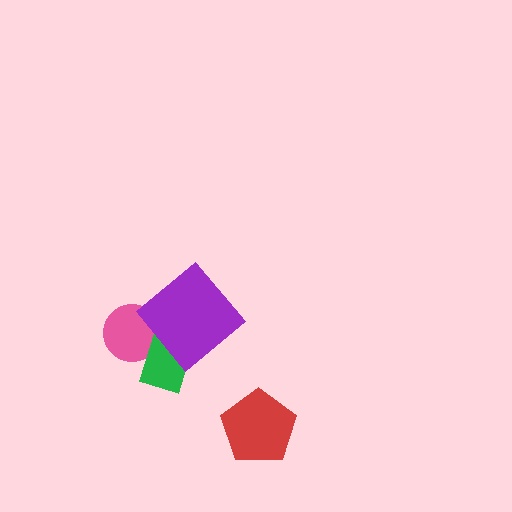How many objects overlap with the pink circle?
1 object overlaps with the pink circle.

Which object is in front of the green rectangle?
The purple diamond is in front of the green rectangle.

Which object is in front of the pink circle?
The green rectangle is in front of the pink circle.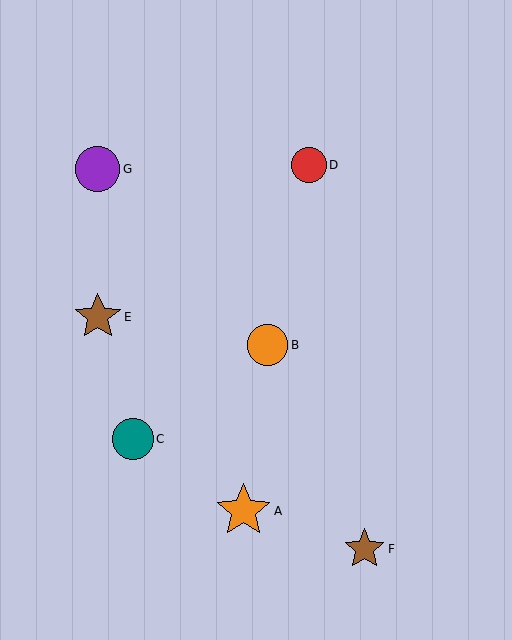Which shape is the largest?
The orange star (labeled A) is the largest.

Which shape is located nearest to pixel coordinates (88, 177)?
The purple circle (labeled G) at (98, 169) is nearest to that location.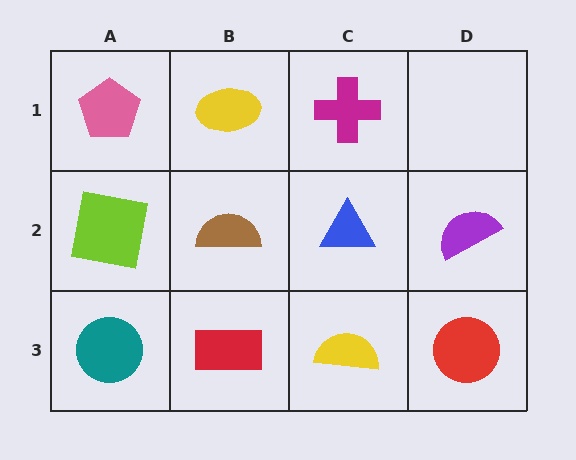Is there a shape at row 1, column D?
No, that cell is empty.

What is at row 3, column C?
A yellow semicircle.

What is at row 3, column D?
A red circle.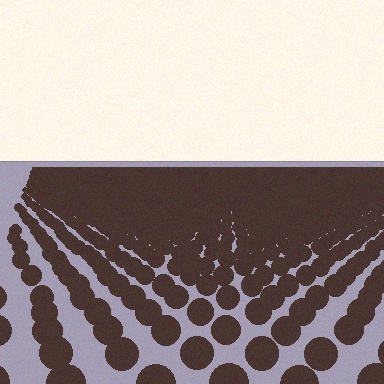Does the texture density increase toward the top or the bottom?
Density increases toward the top.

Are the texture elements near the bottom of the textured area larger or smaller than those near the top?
Larger. Near the bottom, elements are closer to the viewer and appear at a bigger on-screen size.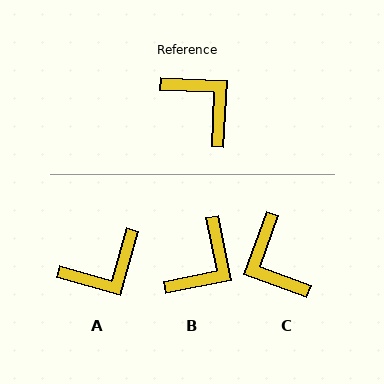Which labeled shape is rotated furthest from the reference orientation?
C, about 163 degrees away.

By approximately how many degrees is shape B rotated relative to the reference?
Approximately 76 degrees clockwise.